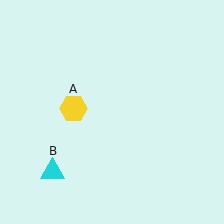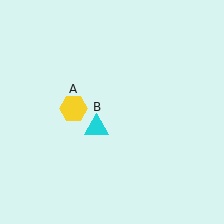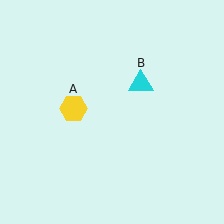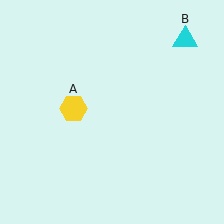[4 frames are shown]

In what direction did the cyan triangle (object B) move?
The cyan triangle (object B) moved up and to the right.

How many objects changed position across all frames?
1 object changed position: cyan triangle (object B).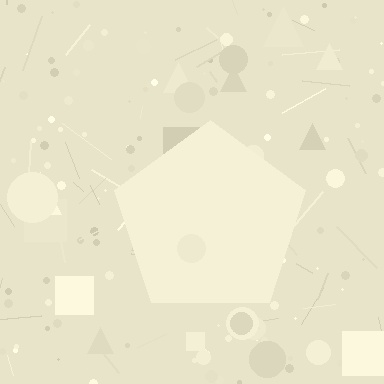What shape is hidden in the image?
A pentagon is hidden in the image.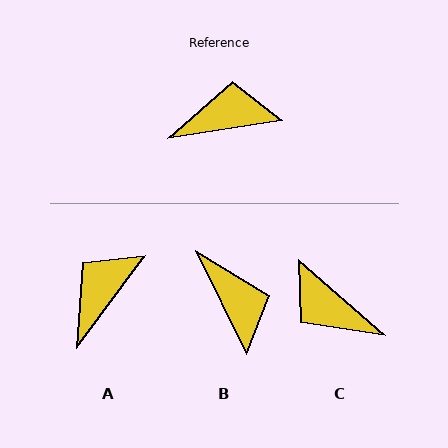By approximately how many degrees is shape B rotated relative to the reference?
Approximately 73 degrees clockwise.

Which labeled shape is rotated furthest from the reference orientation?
C, about 130 degrees away.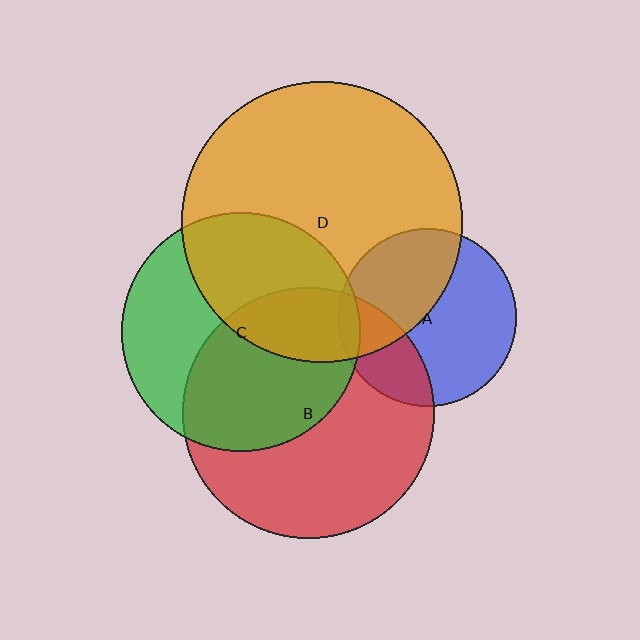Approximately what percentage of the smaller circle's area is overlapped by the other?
Approximately 25%.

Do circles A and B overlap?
Yes.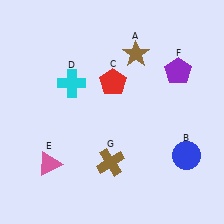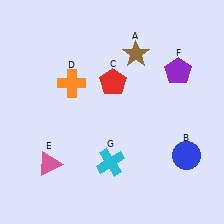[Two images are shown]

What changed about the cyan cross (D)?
In Image 1, D is cyan. In Image 2, it changed to orange.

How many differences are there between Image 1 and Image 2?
There are 2 differences between the two images.